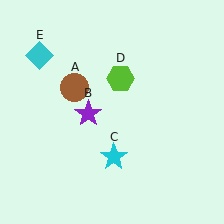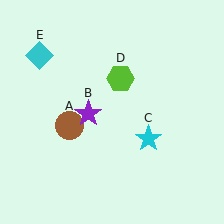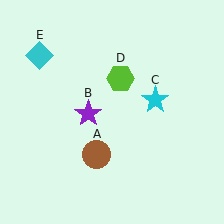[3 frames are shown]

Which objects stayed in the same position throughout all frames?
Purple star (object B) and lime hexagon (object D) and cyan diamond (object E) remained stationary.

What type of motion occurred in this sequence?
The brown circle (object A), cyan star (object C) rotated counterclockwise around the center of the scene.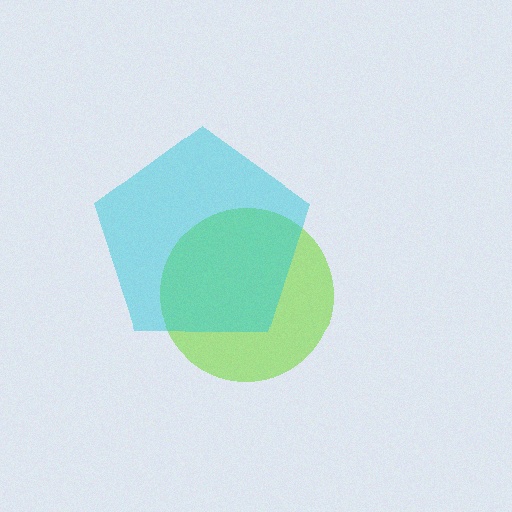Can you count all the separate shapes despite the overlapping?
Yes, there are 2 separate shapes.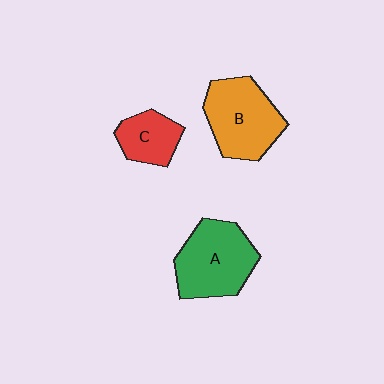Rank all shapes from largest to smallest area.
From largest to smallest: A (green), B (orange), C (red).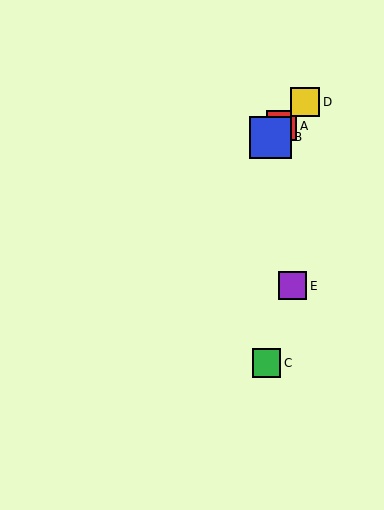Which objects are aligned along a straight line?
Objects A, B, D are aligned along a straight line.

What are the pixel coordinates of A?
Object A is at (281, 126).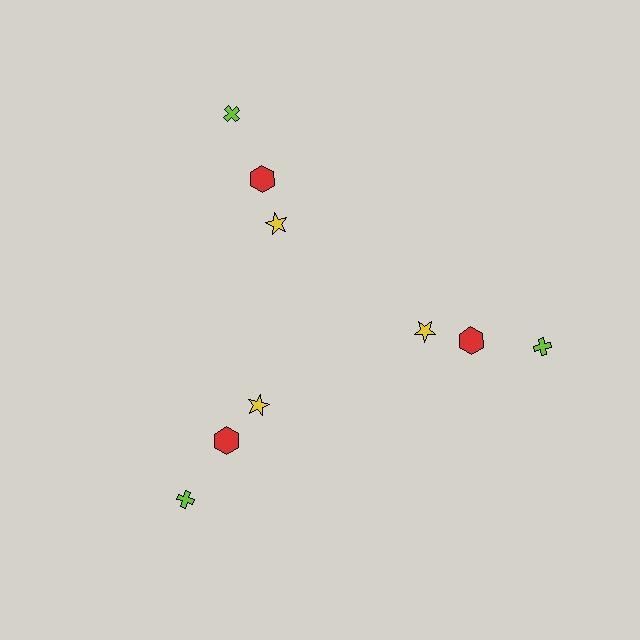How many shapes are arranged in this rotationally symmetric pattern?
There are 9 shapes, arranged in 3 groups of 3.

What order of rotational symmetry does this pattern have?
This pattern has 3-fold rotational symmetry.